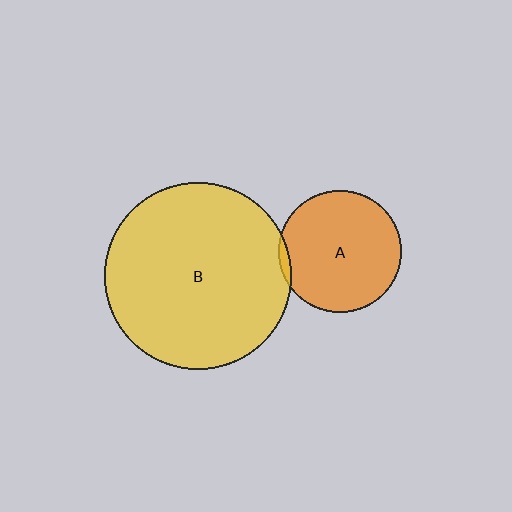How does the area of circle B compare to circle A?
Approximately 2.3 times.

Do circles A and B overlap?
Yes.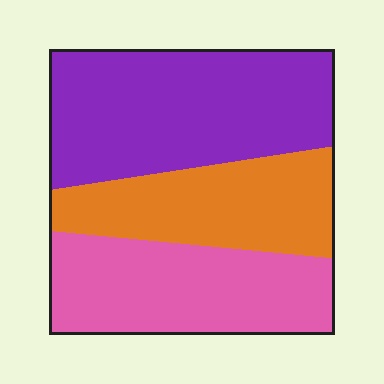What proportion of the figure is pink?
Pink covers 32% of the figure.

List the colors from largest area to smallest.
From largest to smallest: purple, pink, orange.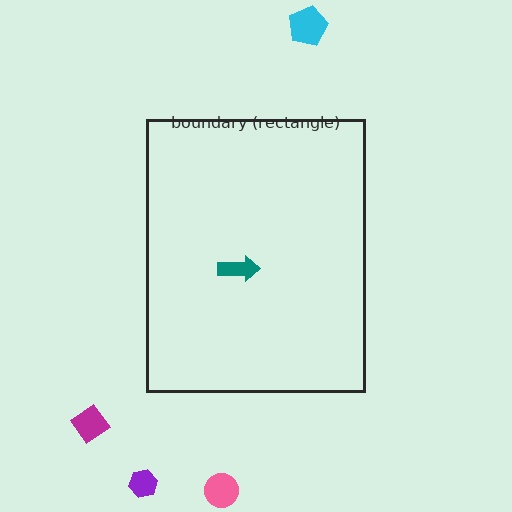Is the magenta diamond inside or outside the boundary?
Outside.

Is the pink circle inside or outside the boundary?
Outside.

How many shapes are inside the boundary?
1 inside, 4 outside.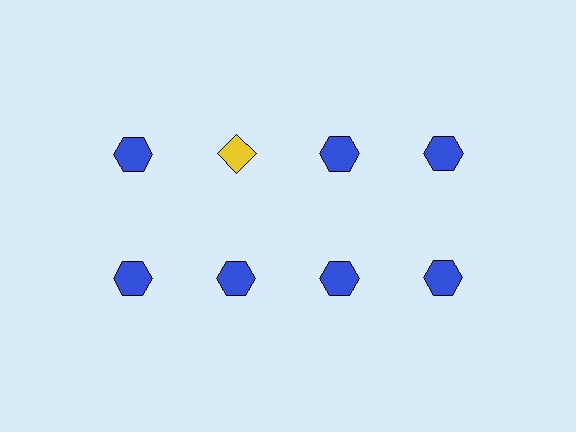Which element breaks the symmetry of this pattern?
The yellow diamond in the top row, second from left column breaks the symmetry. All other shapes are blue hexagons.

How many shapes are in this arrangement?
There are 8 shapes arranged in a grid pattern.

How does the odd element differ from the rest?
It differs in both color (yellow instead of blue) and shape (diamond instead of hexagon).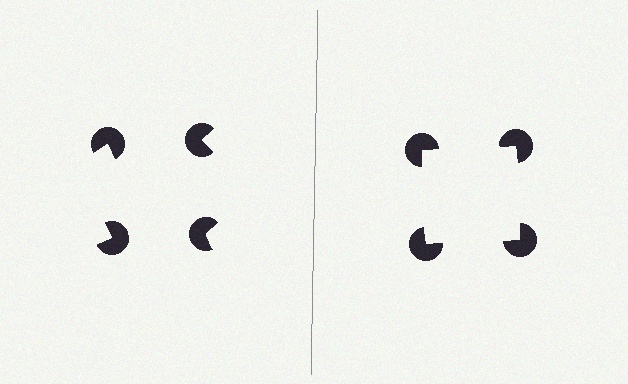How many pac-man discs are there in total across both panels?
8 — 4 on each side.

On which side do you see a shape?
An illusory square appears on the right side. On the left side the wedge cuts are rotated, so no coherent shape forms.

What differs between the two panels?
The pac-man discs are positioned identically on both sides; only the wedge orientations differ. On the right they align to a square; on the left they are misaligned.